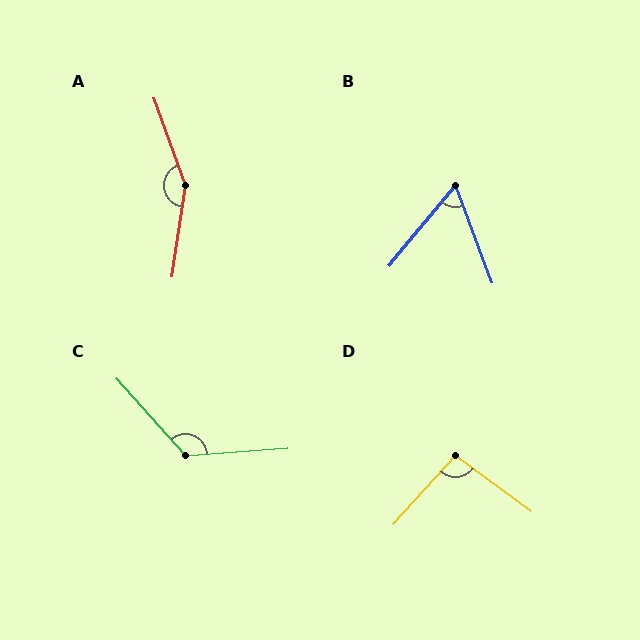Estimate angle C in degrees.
Approximately 127 degrees.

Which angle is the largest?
A, at approximately 152 degrees.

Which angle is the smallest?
B, at approximately 60 degrees.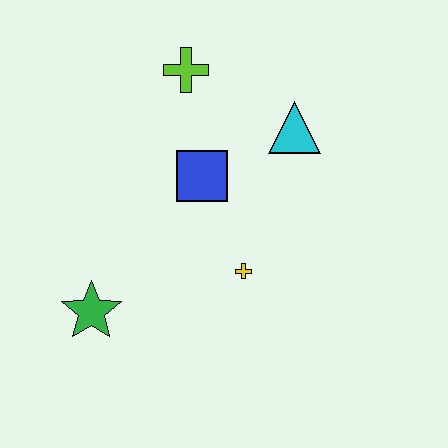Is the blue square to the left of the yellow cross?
Yes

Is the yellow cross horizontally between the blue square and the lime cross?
No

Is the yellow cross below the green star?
No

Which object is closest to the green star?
The yellow cross is closest to the green star.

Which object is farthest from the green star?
The cyan triangle is farthest from the green star.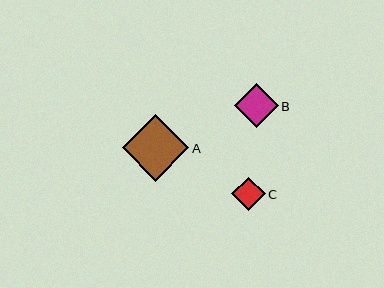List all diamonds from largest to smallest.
From largest to smallest: A, B, C.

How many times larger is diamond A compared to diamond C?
Diamond A is approximately 2.0 times the size of diamond C.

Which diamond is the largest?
Diamond A is the largest with a size of approximately 67 pixels.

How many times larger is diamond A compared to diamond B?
Diamond A is approximately 1.5 times the size of diamond B.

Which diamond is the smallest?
Diamond C is the smallest with a size of approximately 34 pixels.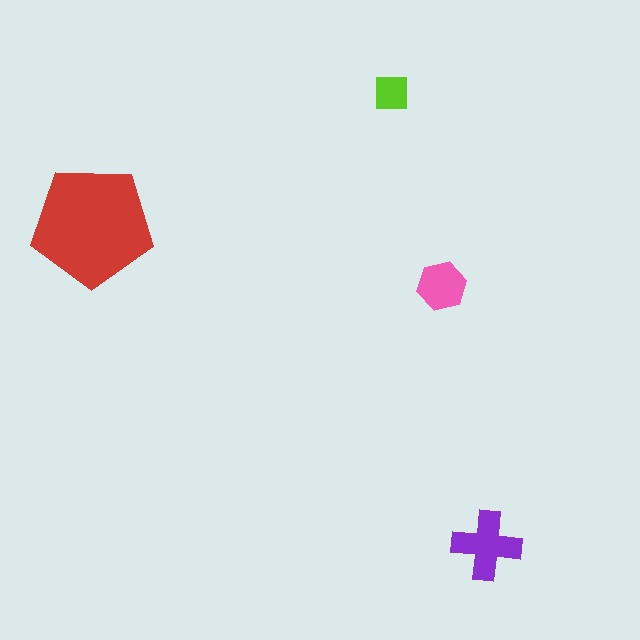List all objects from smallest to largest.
The lime square, the pink hexagon, the purple cross, the red pentagon.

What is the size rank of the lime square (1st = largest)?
4th.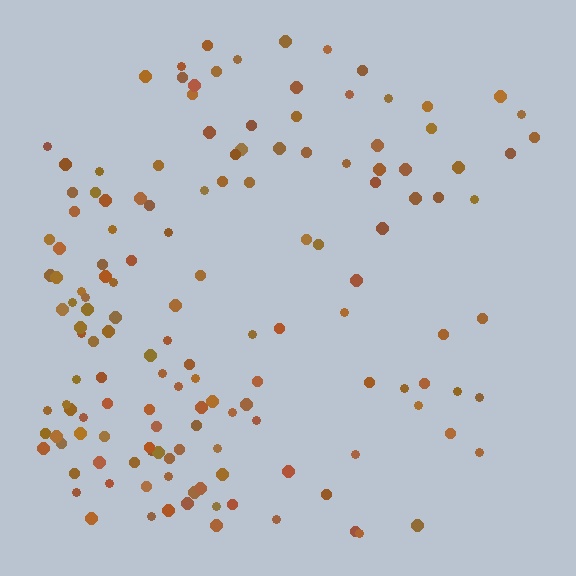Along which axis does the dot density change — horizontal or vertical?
Horizontal.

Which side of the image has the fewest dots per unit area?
The right.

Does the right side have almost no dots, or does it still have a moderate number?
Still a moderate number, just noticeably fewer than the left.